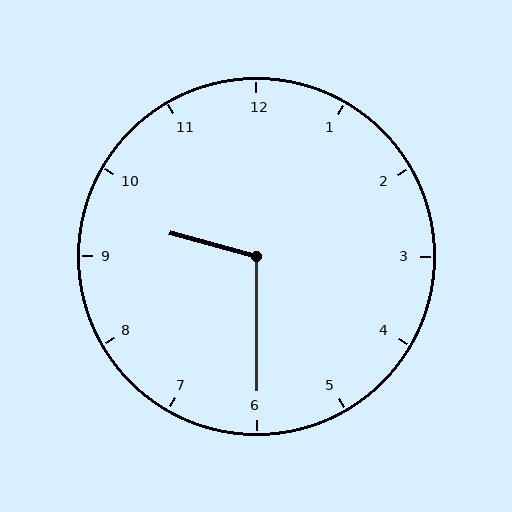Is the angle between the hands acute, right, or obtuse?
It is obtuse.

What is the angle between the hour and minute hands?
Approximately 105 degrees.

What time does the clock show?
9:30.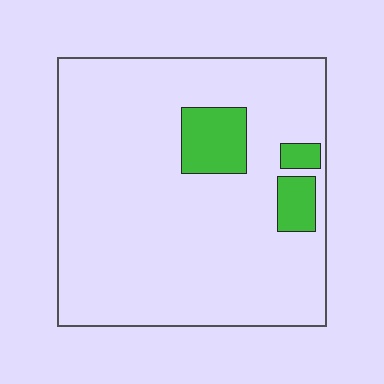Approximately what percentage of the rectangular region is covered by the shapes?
Approximately 10%.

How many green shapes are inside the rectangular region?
3.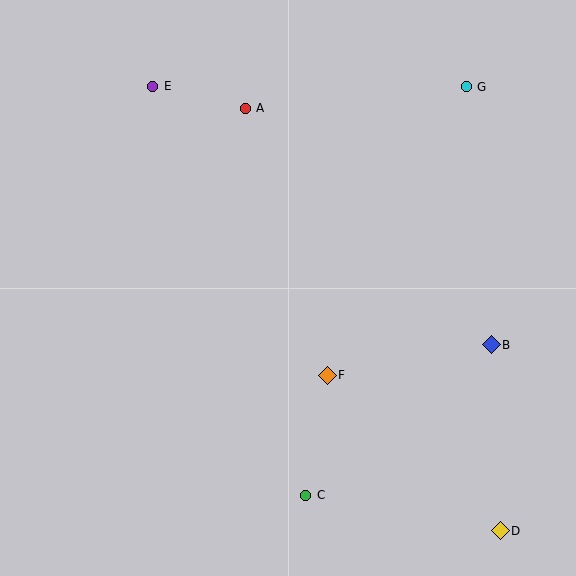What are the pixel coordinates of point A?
Point A is at (245, 108).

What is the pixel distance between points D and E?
The distance between D and E is 564 pixels.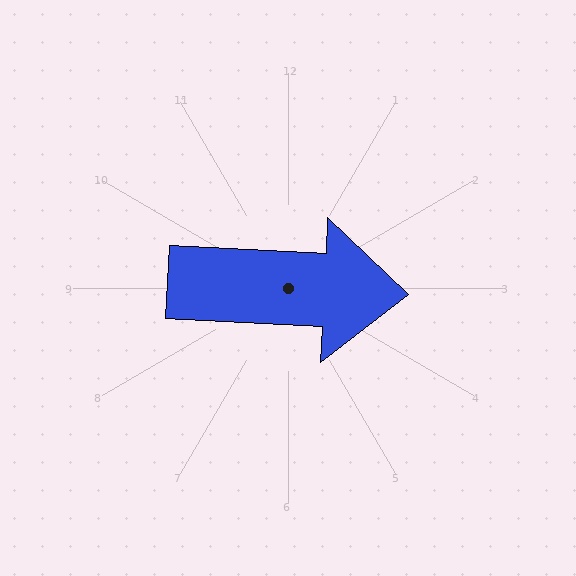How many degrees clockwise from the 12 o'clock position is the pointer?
Approximately 93 degrees.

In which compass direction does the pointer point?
East.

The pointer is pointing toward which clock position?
Roughly 3 o'clock.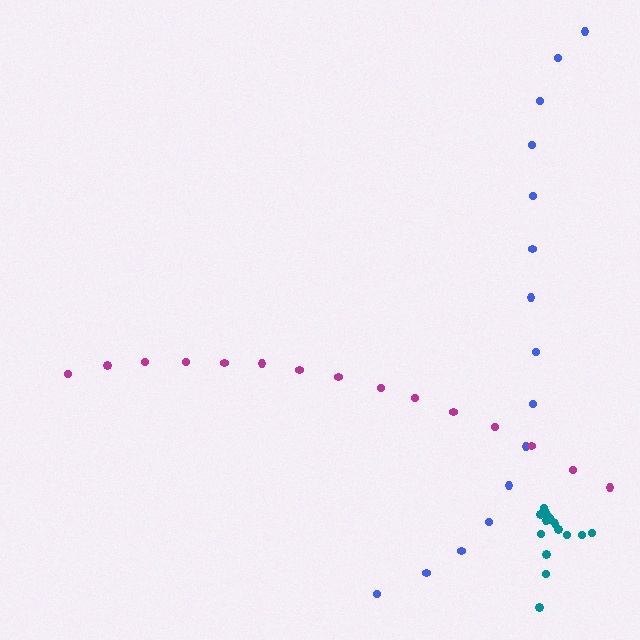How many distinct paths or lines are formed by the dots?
There are 3 distinct paths.